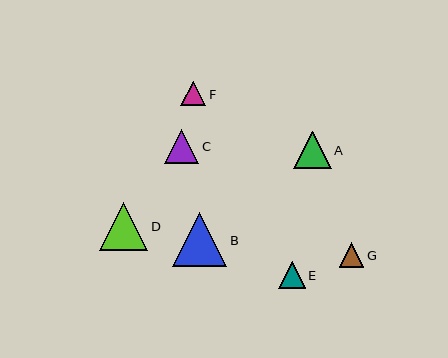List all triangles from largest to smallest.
From largest to smallest: B, D, A, C, E, F, G.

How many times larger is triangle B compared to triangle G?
Triangle B is approximately 2.2 times the size of triangle G.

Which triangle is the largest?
Triangle B is the largest with a size of approximately 54 pixels.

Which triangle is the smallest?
Triangle G is the smallest with a size of approximately 24 pixels.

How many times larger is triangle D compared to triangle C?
Triangle D is approximately 1.4 times the size of triangle C.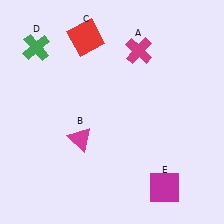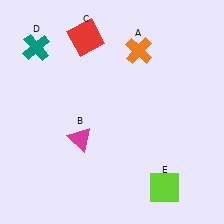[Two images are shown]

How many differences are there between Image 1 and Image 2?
There are 3 differences between the two images.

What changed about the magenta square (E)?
In Image 1, E is magenta. In Image 2, it changed to lime.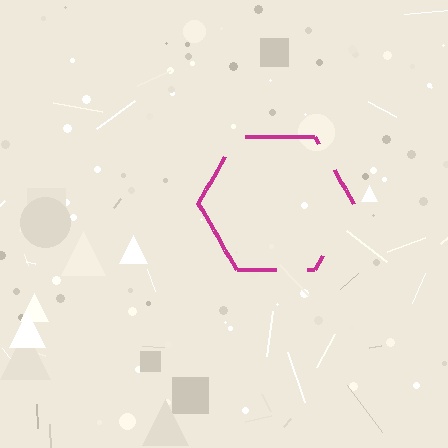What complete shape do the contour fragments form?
The contour fragments form a hexagon.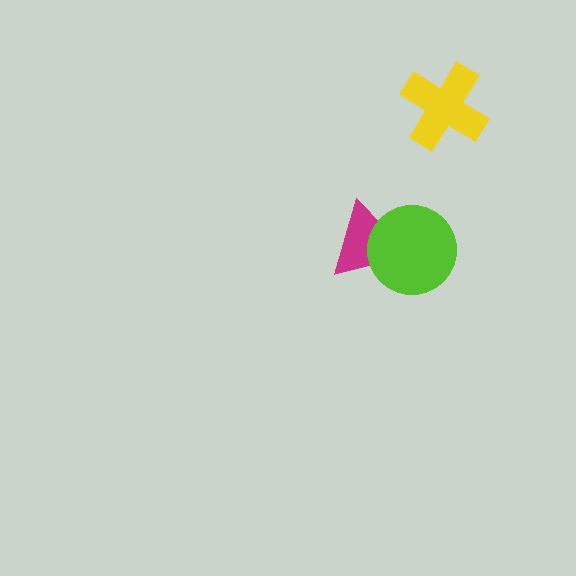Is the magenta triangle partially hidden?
Yes, it is partially covered by another shape.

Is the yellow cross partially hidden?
No, no other shape covers it.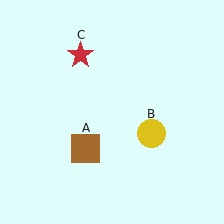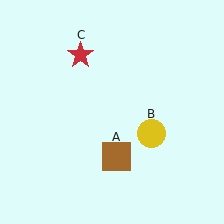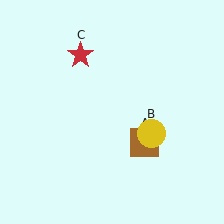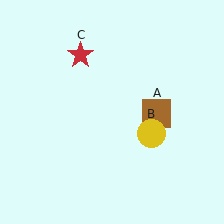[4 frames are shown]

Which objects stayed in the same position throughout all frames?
Yellow circle (object B) and red star (object C) remained stationary.